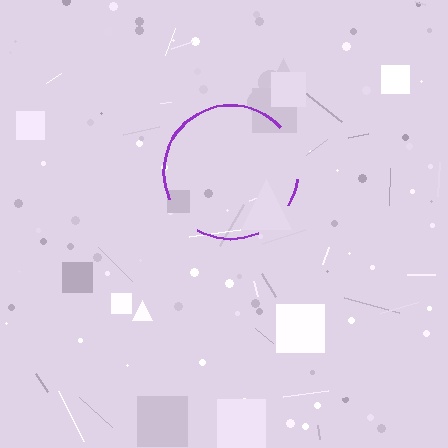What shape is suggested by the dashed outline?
The dashed outline suggests a circle.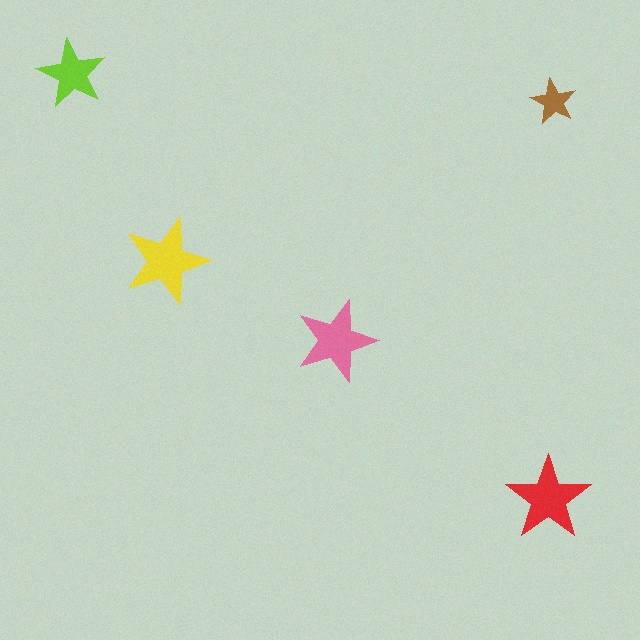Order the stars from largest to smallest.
the yellow one, the red one, the pink one, the lime one, the brown one.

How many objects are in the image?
There are 5 objects in the image.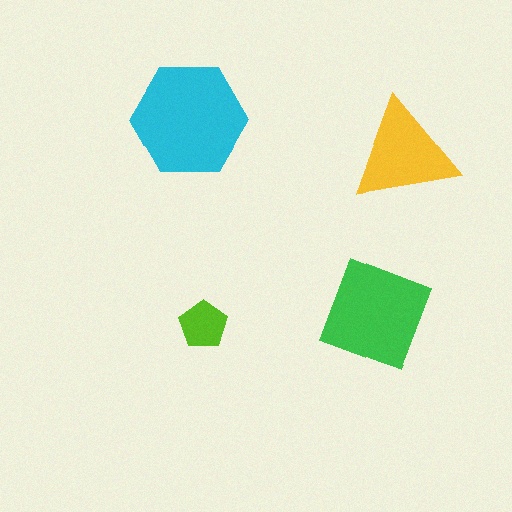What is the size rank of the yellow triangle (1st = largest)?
3rd.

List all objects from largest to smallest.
The cyan hexagon, the green diamond, the yellow triangle, the lime pentagon.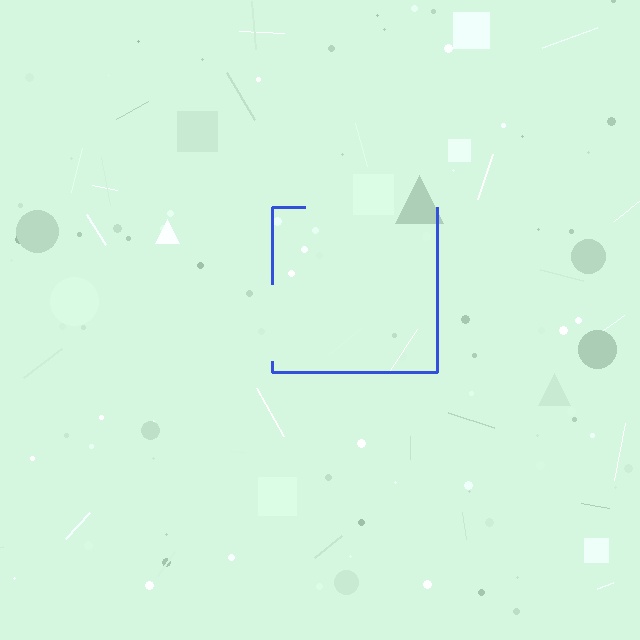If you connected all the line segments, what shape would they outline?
They would outline a square.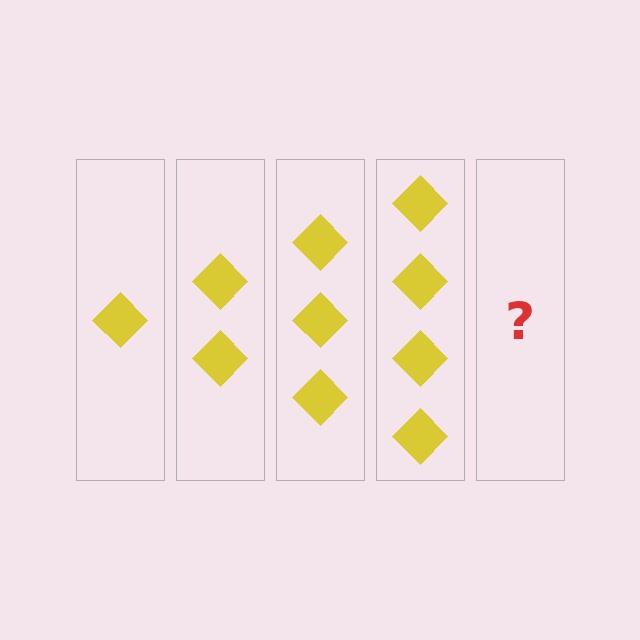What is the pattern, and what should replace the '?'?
The pattern is that each step adds one more diamond. The '?' should be 5 diamonds.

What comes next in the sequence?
The next element should be 5 diamonds.